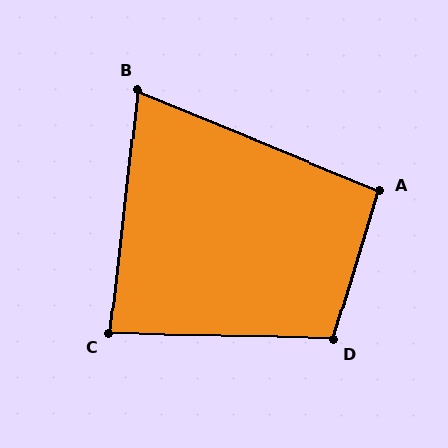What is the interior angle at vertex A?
Approximately 95 degrees (obtuse).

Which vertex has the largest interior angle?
D, at approximately 106 degrees.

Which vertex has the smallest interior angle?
B, at approximately 74 degrees.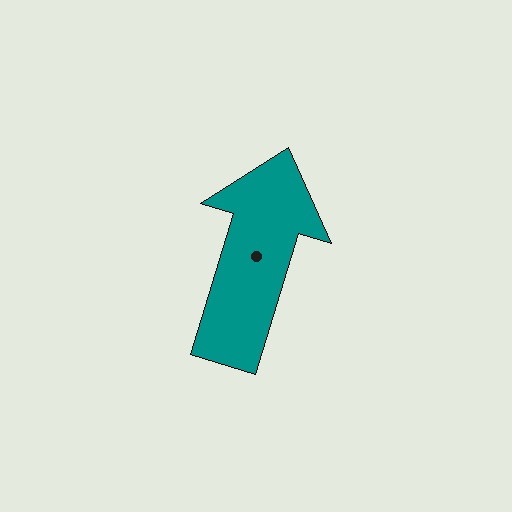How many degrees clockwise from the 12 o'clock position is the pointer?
Approximately 17 degrees.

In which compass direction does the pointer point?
North.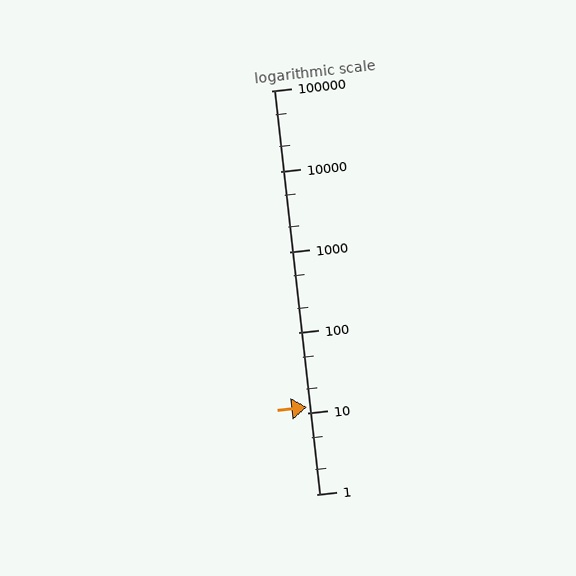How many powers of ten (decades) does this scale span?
The scale spans 5 decades, from 1 to 100000.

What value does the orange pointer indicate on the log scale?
The pointer indicates approximately 12.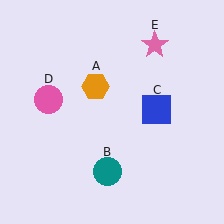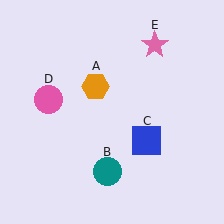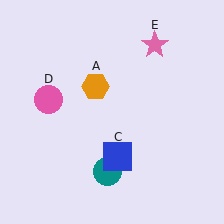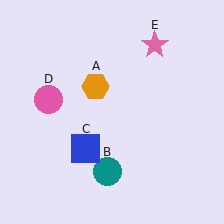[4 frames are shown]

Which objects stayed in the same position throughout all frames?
Orange hexagon (object A) and teal circle (object B) and pink circle (object D) and pink star (object E) remained stationary.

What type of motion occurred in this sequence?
The blue square (object C) rotated clockwise around the center of the scene.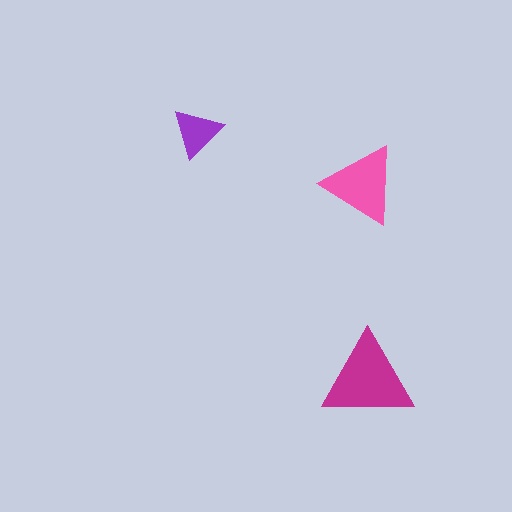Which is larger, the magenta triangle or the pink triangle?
The magenta one.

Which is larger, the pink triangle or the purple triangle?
The pink one.